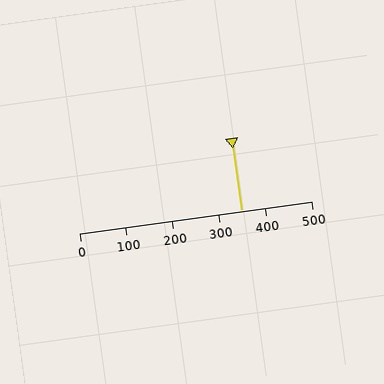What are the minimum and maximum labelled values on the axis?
The axis runs from 0 to 500.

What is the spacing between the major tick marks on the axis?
The major ticks are spaced 100 apart.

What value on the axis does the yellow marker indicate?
The marker indicates approximately 350.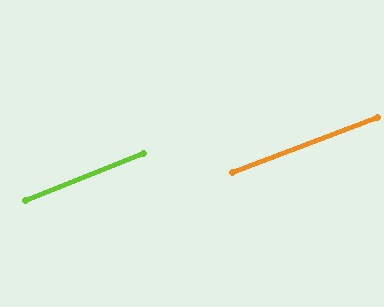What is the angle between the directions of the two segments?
Approximately 1 degree.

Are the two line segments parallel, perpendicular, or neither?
Parallel — their directions differ by only 0.7°.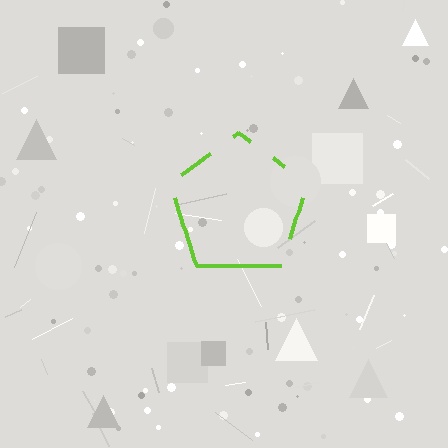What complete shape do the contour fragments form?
The contour fragments form a pentagon.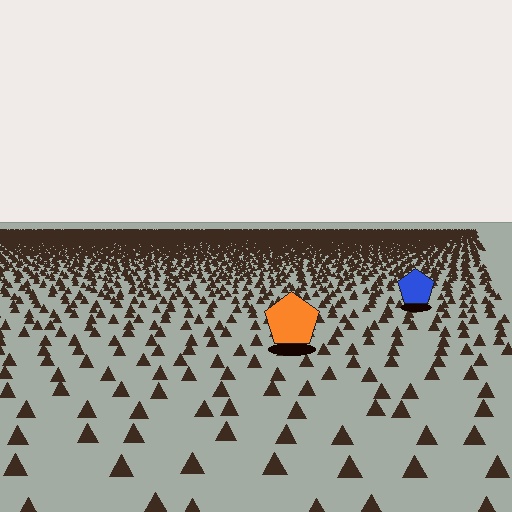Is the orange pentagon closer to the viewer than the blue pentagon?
Yes. The orange pentagon is closer — you can tell from the texture gradient: the ground texture is coarser near it.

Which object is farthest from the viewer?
The blue pentagon is farthest from the viewer. It appears smaller and the ground texture around it is denser.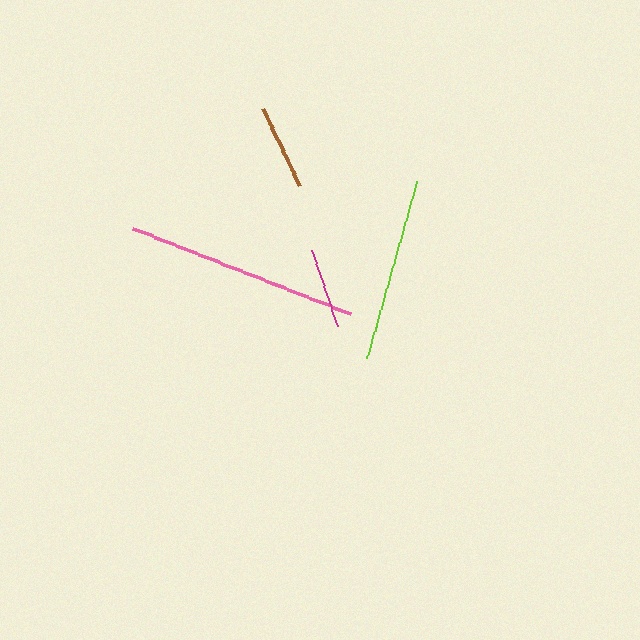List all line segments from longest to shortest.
From longest to shortest: pink, lime, brown, magenta.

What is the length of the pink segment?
The pink segment is approximately 234 pixels long.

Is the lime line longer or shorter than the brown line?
The lime line is longer than the brown line.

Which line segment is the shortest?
The magenta line is the shortest at approximately 81 pixels.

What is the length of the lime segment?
The lime segment is approximately 184 pixels long.